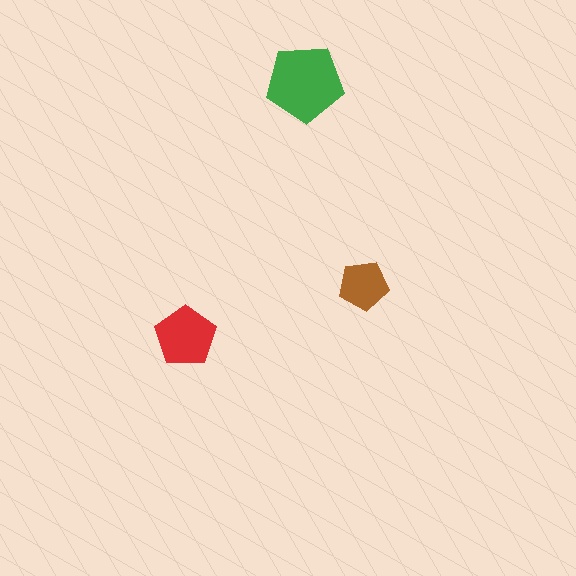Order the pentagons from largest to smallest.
the green one, the red one, the brown one.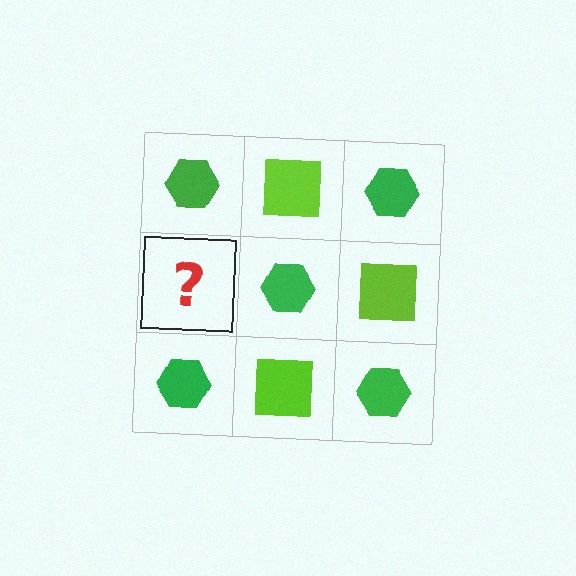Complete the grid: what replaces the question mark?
The question mark should be replaced with a lime square.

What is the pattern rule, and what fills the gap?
The rule is that it alternates green hexagon and lime square in a checkerboard pattern. The gap should be filled with a lime square.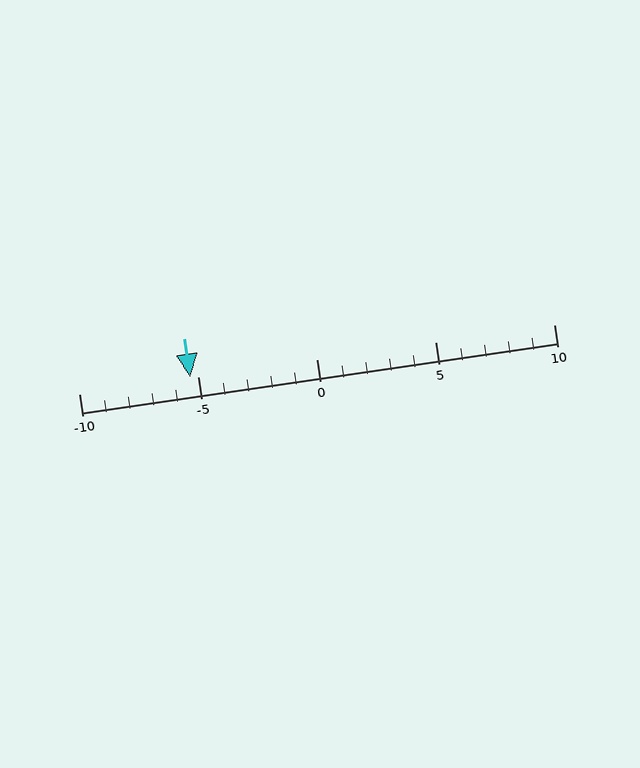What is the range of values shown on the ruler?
The ruler shows values from -10 to 10.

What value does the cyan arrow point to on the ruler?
The cyan arrow points to approximately -5.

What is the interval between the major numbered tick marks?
The major tick marks are spaced 5 units apart.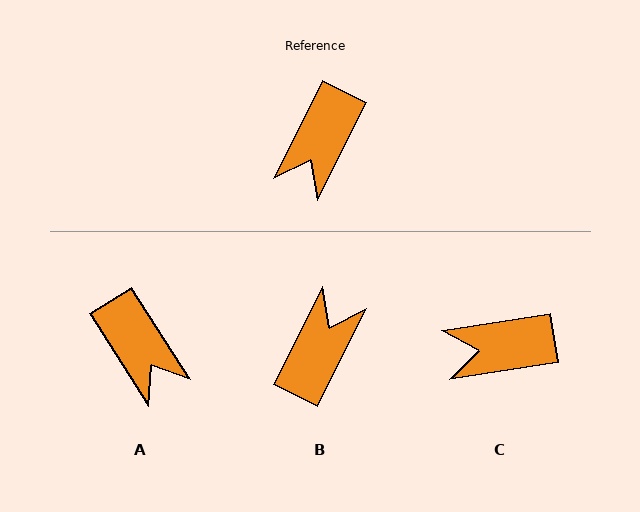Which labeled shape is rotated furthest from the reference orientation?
B, about 180 degrees away.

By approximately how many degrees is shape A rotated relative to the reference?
Approximately 59 degrees counter-clockwise.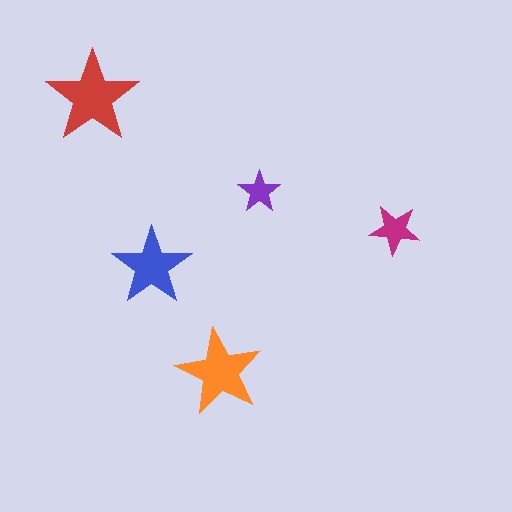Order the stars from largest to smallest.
the red one, the orange one, the blue one, the magenta one, the purple one.